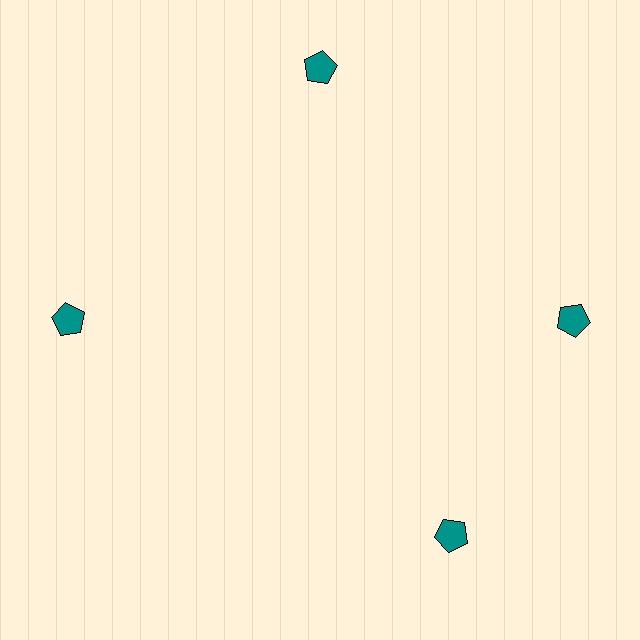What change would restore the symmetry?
The symmetry would be restored by rotating it back into even spacing with its neighbors so that all 4 pentagons sit at equal angles and equal distance from the center.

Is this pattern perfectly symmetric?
No. The 4 teal pentagons are arranged in a ring, but one element near the 6 o'clock position is rotated out of alignment along the ring, breaking the 4-fold rotational symmetry.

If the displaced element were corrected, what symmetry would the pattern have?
It would have 4-fold rotational symmetry — the pattern would map onto itself every 90 degrees.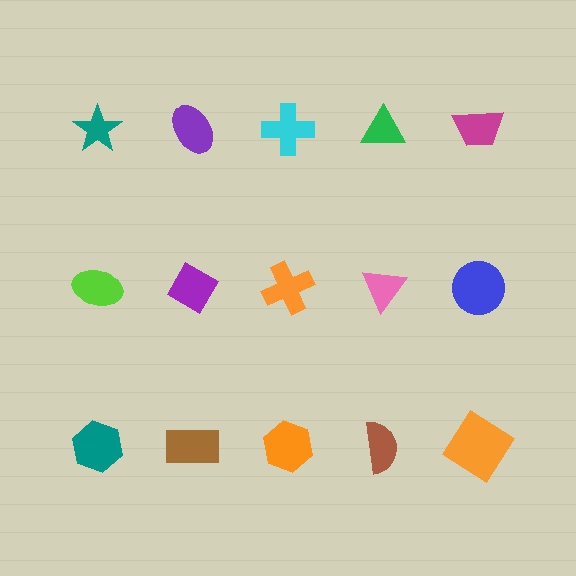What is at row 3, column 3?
An orange hexagon.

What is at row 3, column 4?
A brown semicircle.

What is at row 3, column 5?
An orange diamond.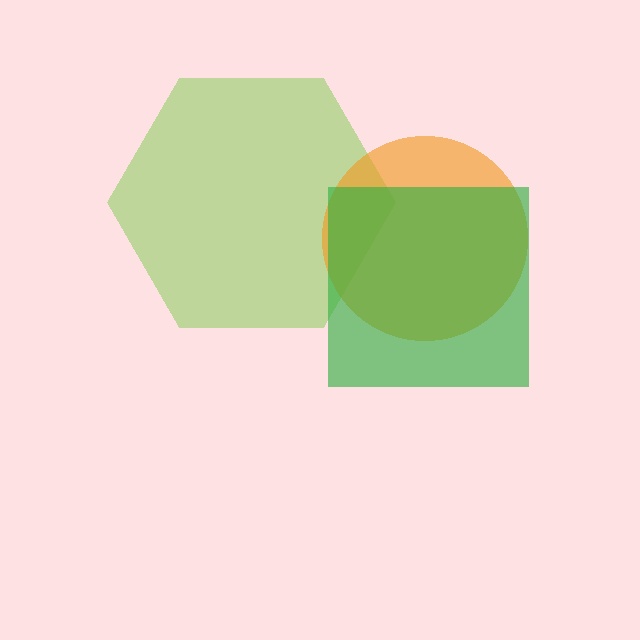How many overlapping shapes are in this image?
There are 3 overlapping shapes in the image.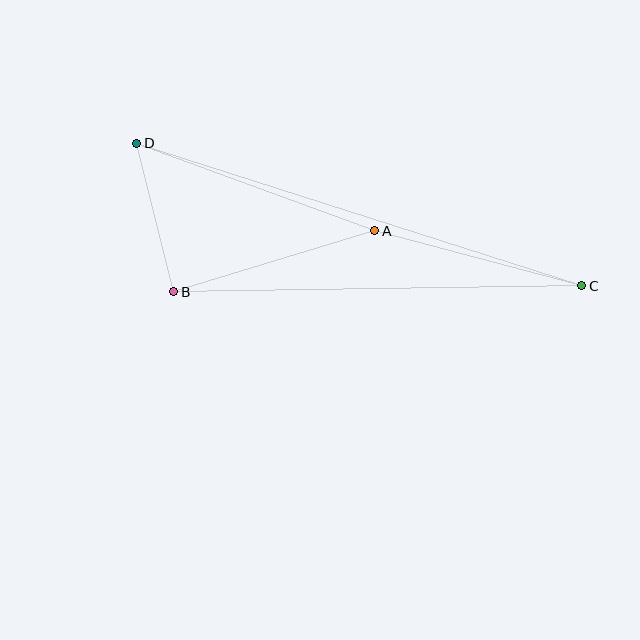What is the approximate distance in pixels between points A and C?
The distance between A and C is approximately 214 pixels.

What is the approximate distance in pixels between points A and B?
The distance between A and B is approximately 210 pixels.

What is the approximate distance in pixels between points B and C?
The distance between B and C is approximately 408 pixels.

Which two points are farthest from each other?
Points C and D are farthest from each other.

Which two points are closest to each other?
Points B and D are closest to each other.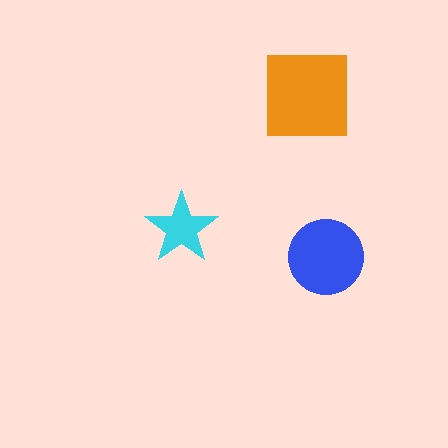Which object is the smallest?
The cyan star.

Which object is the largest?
The orange square.